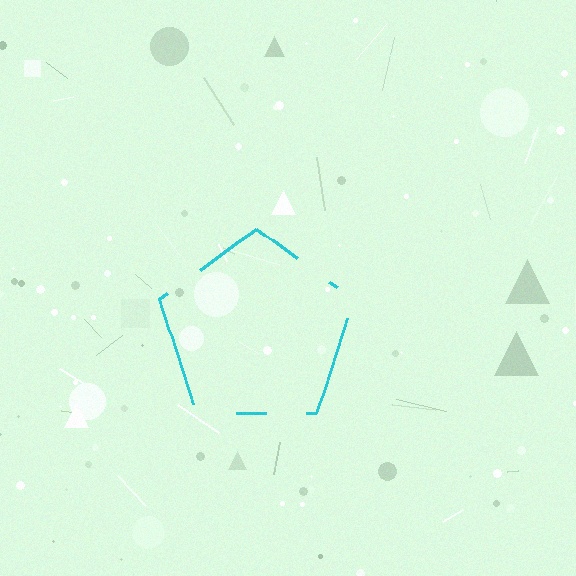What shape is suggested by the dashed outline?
The dashed outline suggests a pentagon.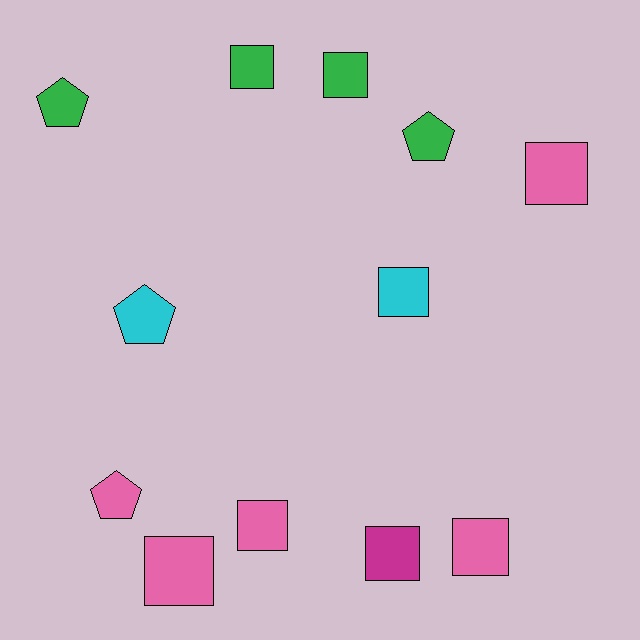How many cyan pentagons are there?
There is 1 cyan pentagon.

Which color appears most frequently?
Pink, with 5 objects.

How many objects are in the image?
There are 12 objects.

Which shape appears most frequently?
Square, with 8 objects.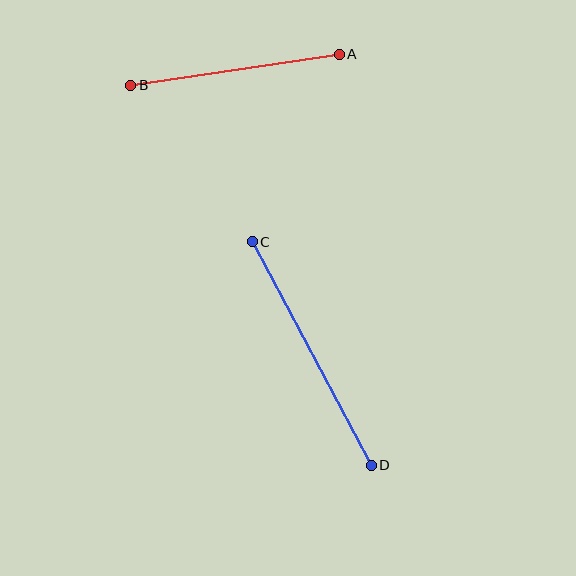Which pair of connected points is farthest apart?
Points C and D are farthest apart.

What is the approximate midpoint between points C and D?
The midpoint is at approximately (312, 354) pixels.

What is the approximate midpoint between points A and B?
The midpoint is at approximately (235, 70) pixels.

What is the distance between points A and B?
The distance is approximately 211 pixels.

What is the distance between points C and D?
The distance is approximately 253 pixels.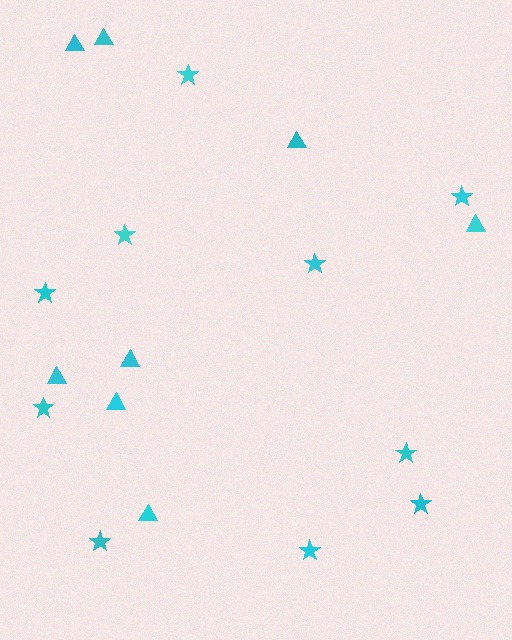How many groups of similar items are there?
There are 2 groups: one group of stars (10) and one group of triangles (8).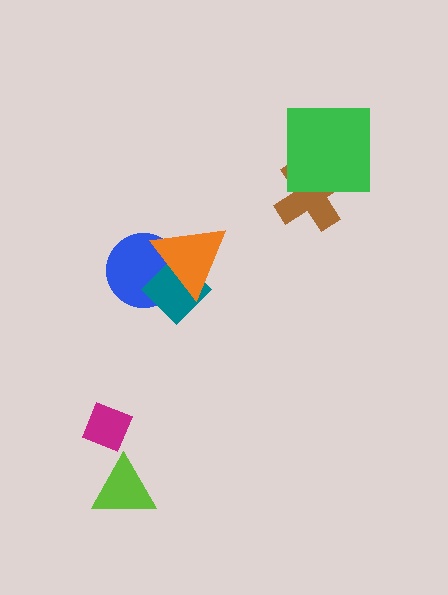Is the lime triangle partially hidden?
No, no other shape covers it.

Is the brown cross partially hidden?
Yes, it is partially covered by another shape.